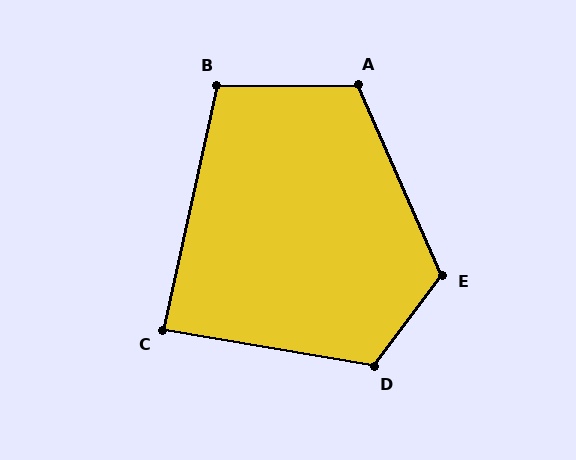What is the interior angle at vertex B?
Approximately 103 degrees (obtuse).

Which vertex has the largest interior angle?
E, at approximately 119 degrees.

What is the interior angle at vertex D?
Approximately 118 degrees (obtuse).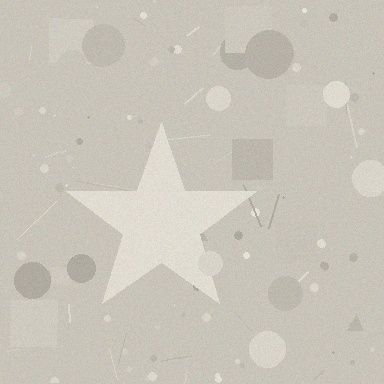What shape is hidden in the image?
A star is hidden in the image.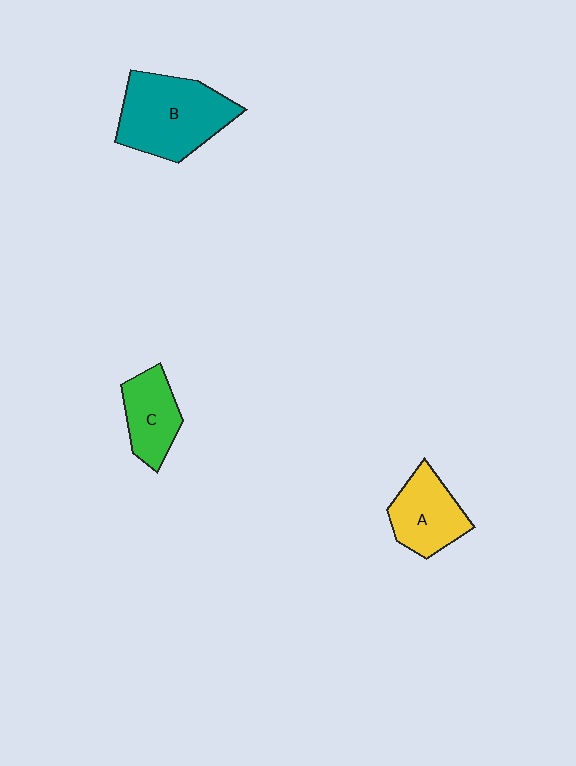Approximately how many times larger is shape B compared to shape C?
Approximately 1.8 times.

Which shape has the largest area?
Shape B (teal).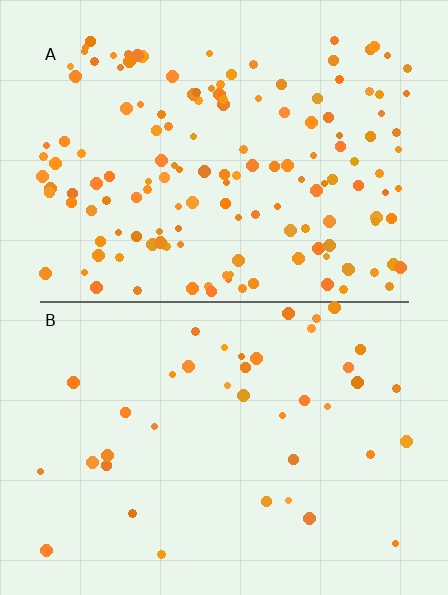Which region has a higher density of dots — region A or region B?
A (the top).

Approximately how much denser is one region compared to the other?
Approximately 3.6× — region A over region B.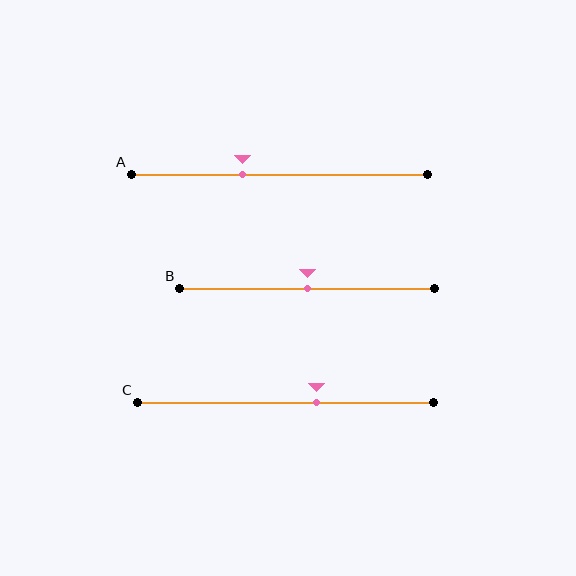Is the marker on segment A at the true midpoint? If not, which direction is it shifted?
No, the marker on segment A is shifted to the left by about 12% of the segment length.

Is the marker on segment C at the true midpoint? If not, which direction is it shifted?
No, the marker on segment C is shifted to the right by about 10% of the segment length.